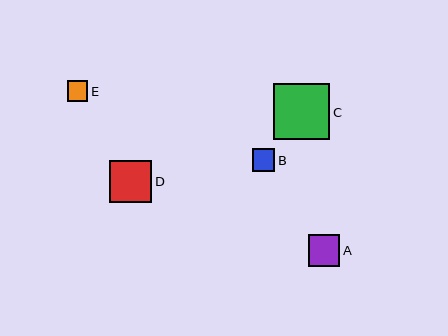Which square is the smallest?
Square E is the smallest with a size of approximately 21 pixels.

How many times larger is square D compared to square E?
Square D is approximately 2.0 times the size of square E.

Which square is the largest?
Square C is the largest with a size of approximately 56 pixels.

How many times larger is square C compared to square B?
Square C is approximately 2.5 times the size of square B.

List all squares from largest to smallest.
From largest to smallest: C, D, A, B, E.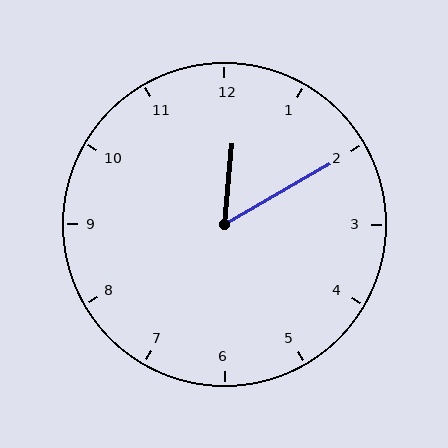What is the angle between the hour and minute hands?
Approximately 55 degrees.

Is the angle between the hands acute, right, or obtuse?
It is acute.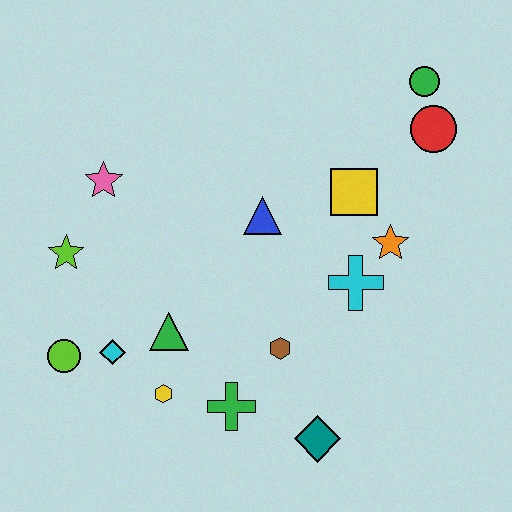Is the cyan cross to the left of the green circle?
Yes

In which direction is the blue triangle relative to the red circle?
The blue triangle is to the left of the red circle.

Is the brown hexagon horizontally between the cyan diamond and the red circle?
Yes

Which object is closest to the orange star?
The cyan cross is closest to the orange star.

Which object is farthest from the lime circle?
The green circle is farthest from the lime circle.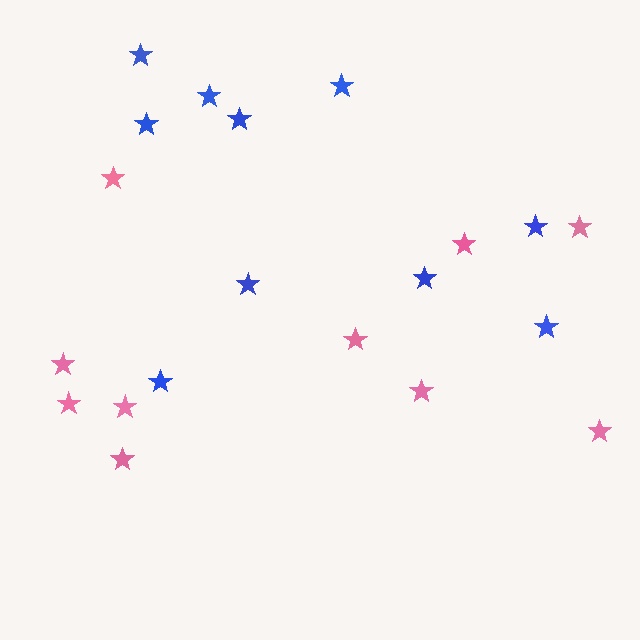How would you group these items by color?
There are 2 groups: one group of pink stars (10) and one group of blue stars (10).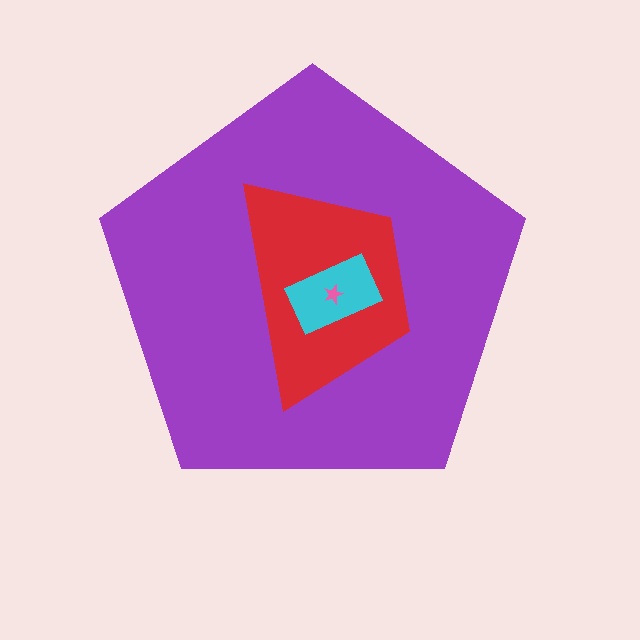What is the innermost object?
The pink star.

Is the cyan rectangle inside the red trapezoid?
Yes.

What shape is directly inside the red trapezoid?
The cyan rectangle.